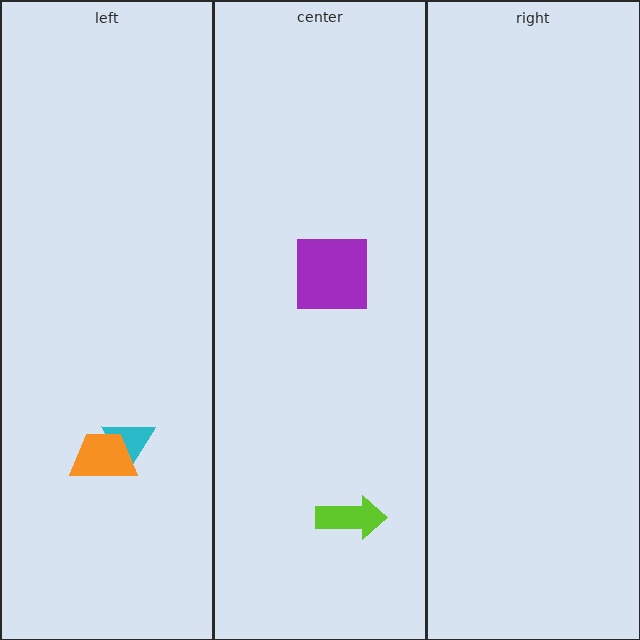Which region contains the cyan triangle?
The left region.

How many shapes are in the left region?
2.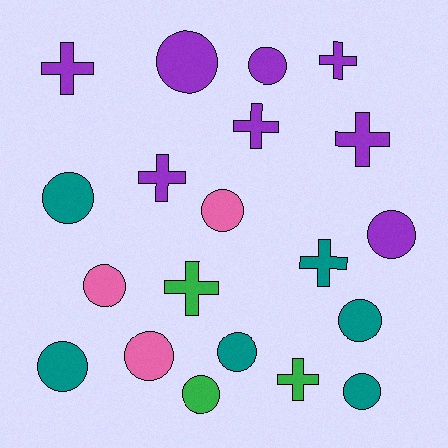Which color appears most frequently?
Purple, with 8 objects.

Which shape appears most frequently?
Circle, with 12 objects.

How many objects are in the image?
There are 20 objects.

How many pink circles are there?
There are 3 pink circles.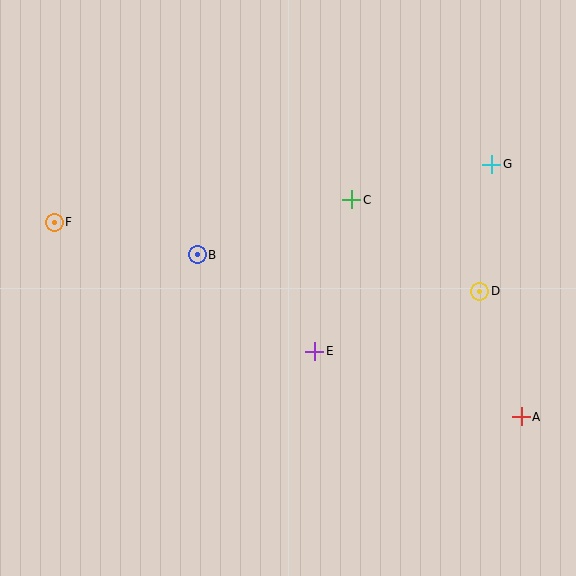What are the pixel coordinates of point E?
Point E is at (315, 351).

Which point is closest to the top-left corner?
Point F is closest to the top-left corner.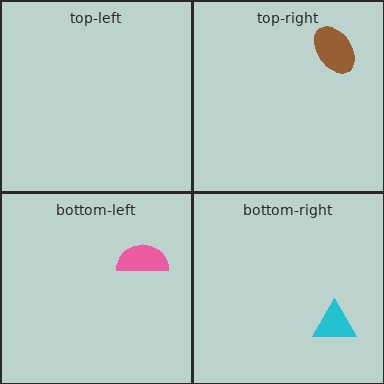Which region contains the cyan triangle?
The bottom-right region.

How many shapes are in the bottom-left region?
1.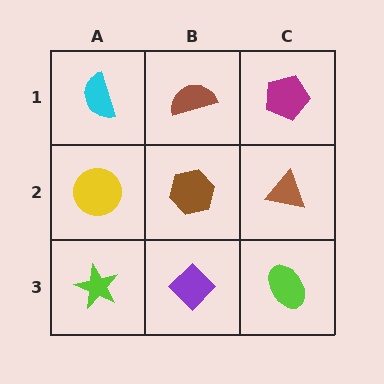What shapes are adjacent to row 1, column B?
A brown hexagon (row 2, column B), a cyan semicircle (row 1, column A), a magenta pentagon (row 1, column C).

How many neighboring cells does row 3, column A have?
2.